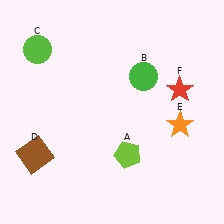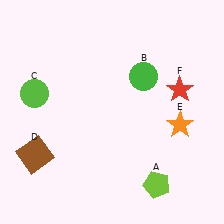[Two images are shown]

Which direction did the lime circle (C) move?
The lime circle (C) moved down.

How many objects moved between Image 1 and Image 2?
2 objects moved between the two images.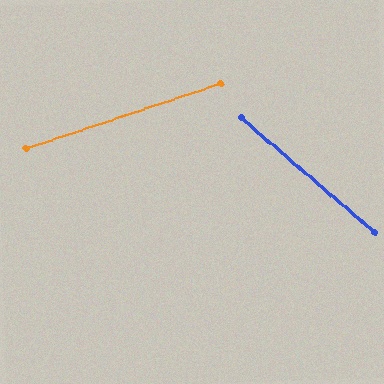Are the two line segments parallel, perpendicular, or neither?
Neither parallel nor perpendicular — they differ by about 59°.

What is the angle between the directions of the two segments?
Approximately 59 degrees.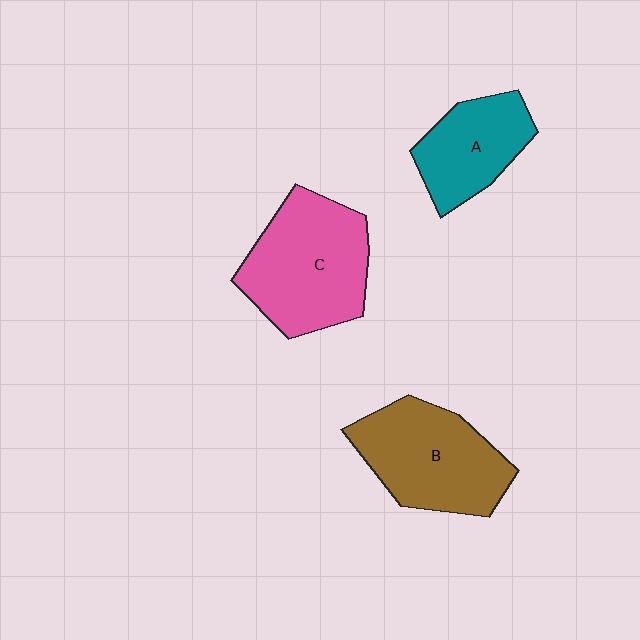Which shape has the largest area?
Shape C (pink).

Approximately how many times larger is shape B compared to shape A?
Approximately 1.4 times.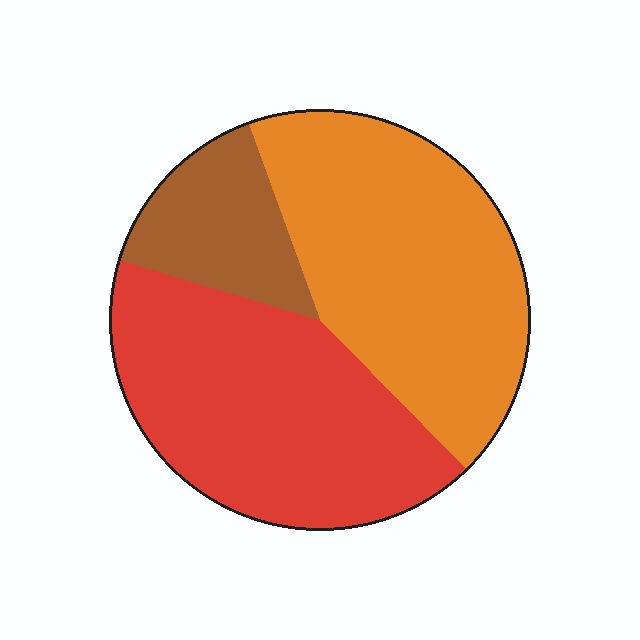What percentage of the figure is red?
Red covers 42% of the figure.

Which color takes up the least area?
Brown, at roughly 15%.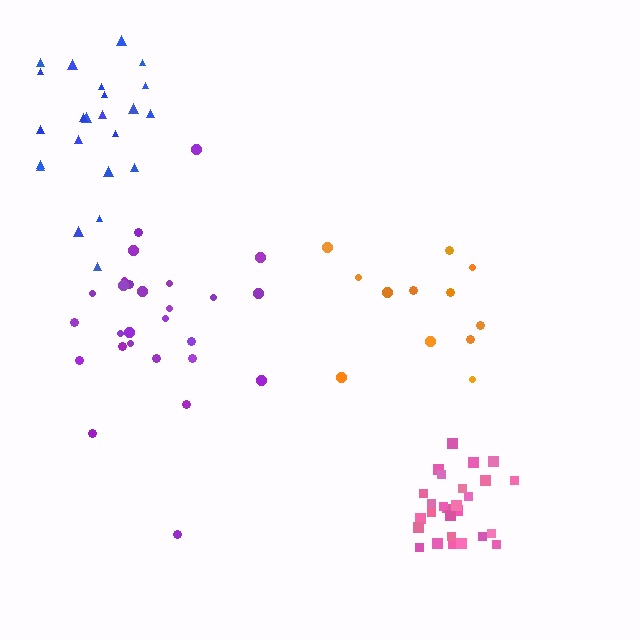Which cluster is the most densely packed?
Pink.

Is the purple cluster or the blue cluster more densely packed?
Purple.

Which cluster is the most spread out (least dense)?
Orange.